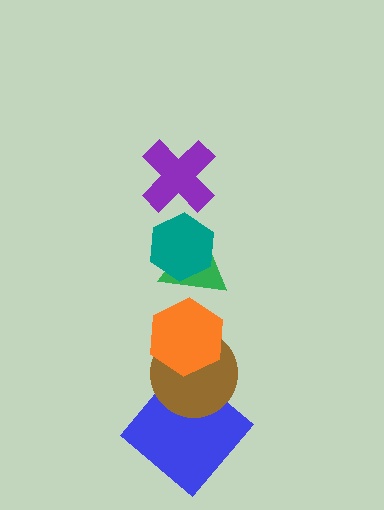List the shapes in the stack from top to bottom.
From top to bottom: the purple cross, the teal hexagon, the green triangle, the orange hexagon, the brown circle, the blue diamond.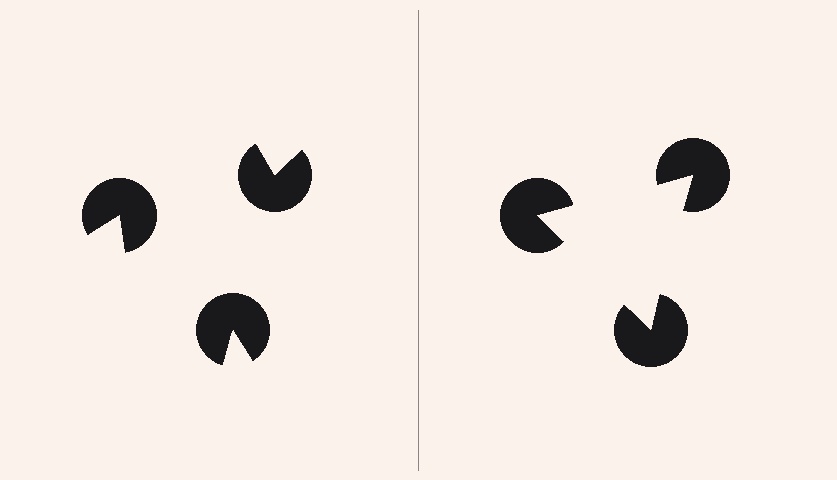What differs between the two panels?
The pac-man discs are positioned identically on both sides; only the wedge orientations differ. On the right they align to a triangle; on the left they are misaligned.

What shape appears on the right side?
An illusory triangle.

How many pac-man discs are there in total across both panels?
6 — 3 on each side.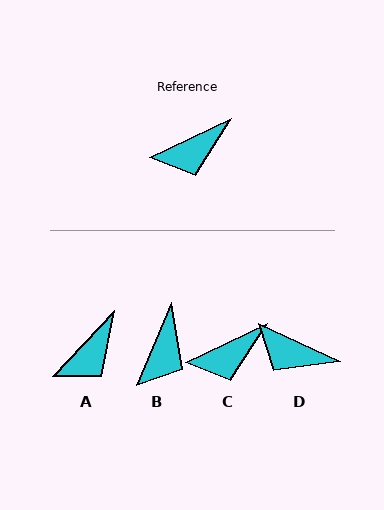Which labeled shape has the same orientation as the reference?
C.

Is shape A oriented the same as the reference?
No, it is off by about 22 degrees.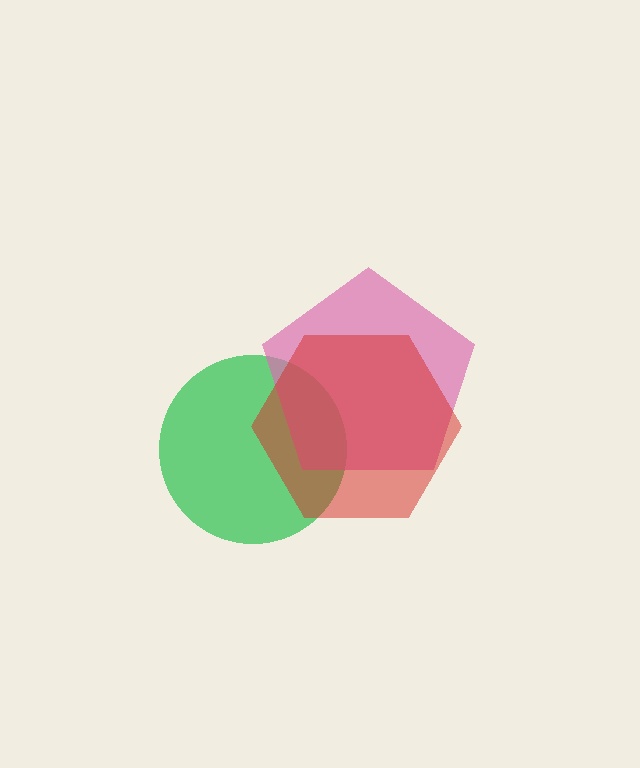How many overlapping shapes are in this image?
There are 3 overlapping shapes in the image.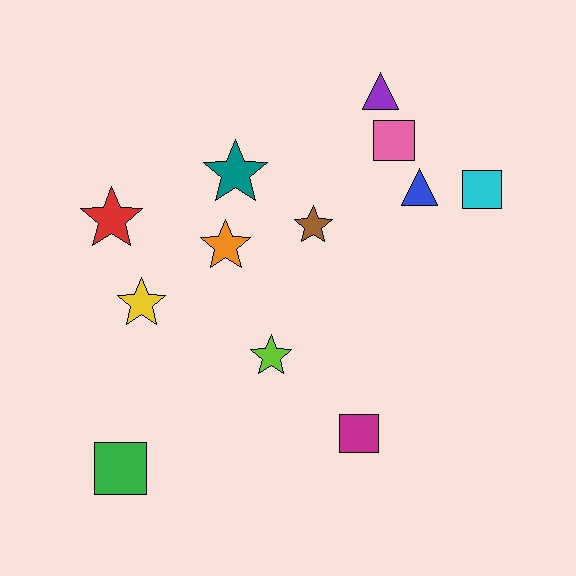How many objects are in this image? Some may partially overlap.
There are 12 objects.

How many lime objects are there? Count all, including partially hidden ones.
There is 1 lime object.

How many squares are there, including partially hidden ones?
There are 4 squares.